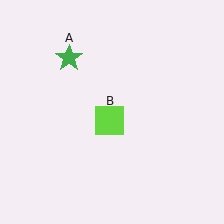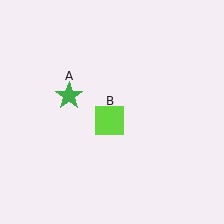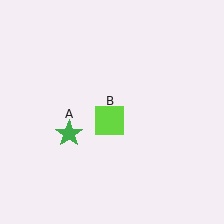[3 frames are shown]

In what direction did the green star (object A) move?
The green star (object A) moved down.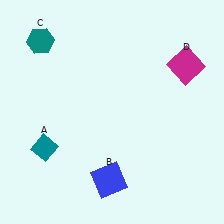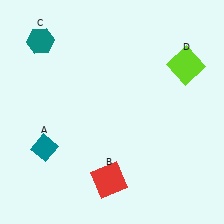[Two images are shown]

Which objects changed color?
B changed from blue to red. D changed from magenta to lime.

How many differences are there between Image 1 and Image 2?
There are 2 differences between the two images.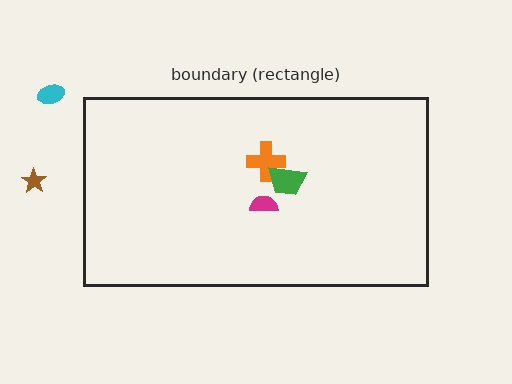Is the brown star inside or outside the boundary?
Outside.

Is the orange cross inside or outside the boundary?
Inside.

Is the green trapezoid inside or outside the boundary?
Inside.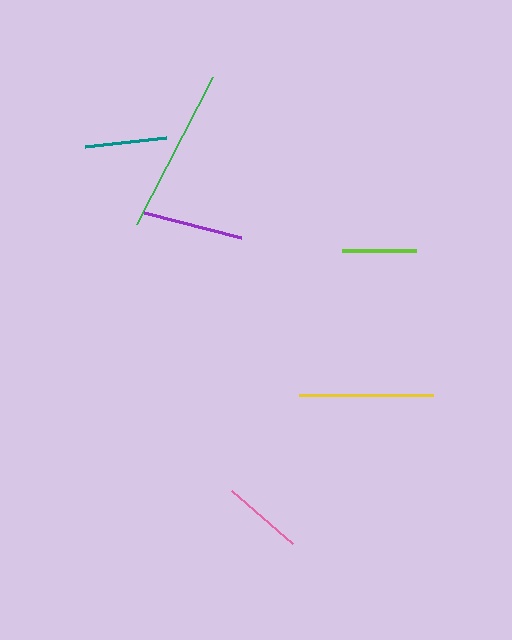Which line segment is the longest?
The green line is the longest at approximately 166 pixels.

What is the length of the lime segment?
The lime segment is approximately 74 pixels long.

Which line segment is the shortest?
The lime line is the shortest at approximately 74 pixels.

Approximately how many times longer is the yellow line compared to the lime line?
The yellow line is approximately 1.8 times the length of the lime line.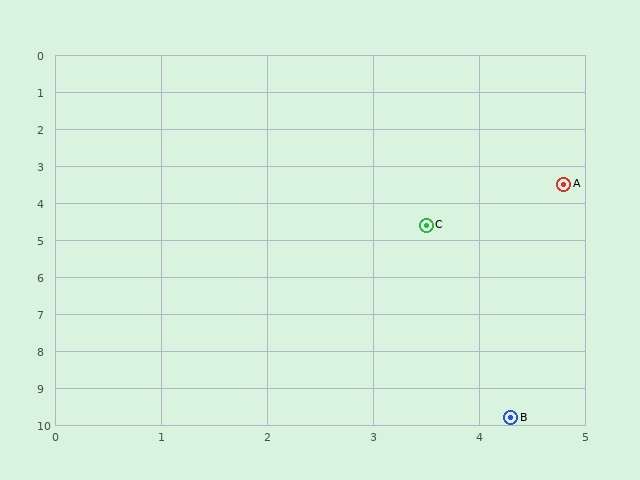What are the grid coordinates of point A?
Point A is at approximately (4.8, 3.5).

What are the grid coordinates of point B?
Point B is at approximately (4.3, 9.8).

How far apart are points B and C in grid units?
Points B and C are about 5.3 grid units apart.